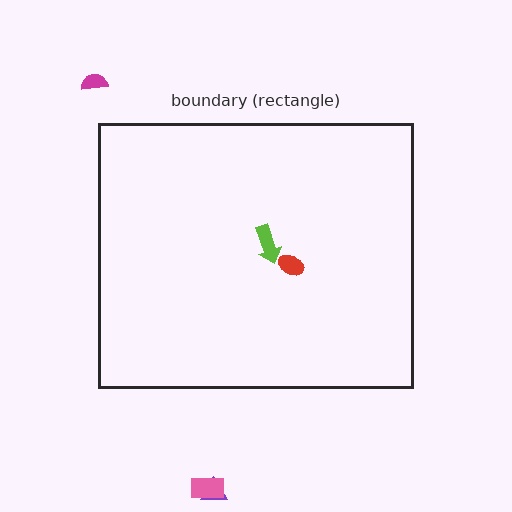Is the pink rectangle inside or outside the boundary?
Outside.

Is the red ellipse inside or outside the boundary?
Inside.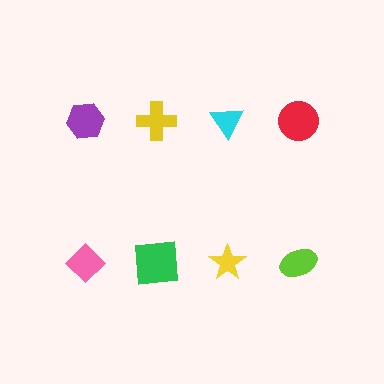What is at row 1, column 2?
A yellow cross.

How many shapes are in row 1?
4 shapes.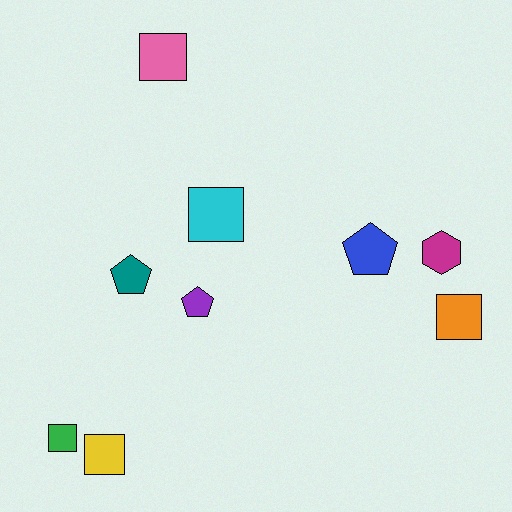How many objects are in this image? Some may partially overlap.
There are 9 objects.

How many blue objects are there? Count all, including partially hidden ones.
There is 1 blue object.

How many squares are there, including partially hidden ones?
There are 5 squares.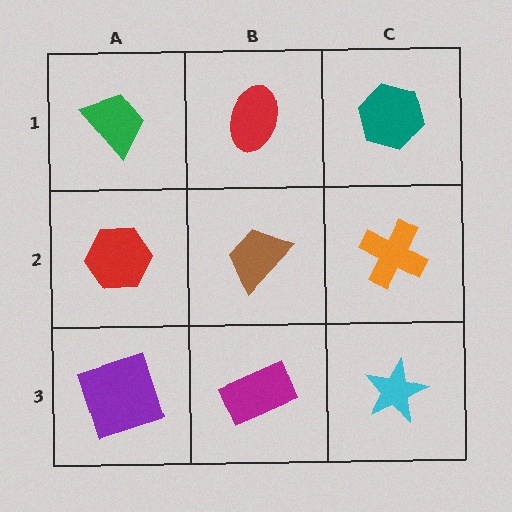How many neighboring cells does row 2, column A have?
3.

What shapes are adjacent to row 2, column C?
A teal hexagon (row 1, column C), a cyan star (row 3, column C), a brown trapezoid (row 2, column B).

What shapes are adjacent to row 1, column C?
An orange cross (row 2, column C), a red ellipse (row 1, column B).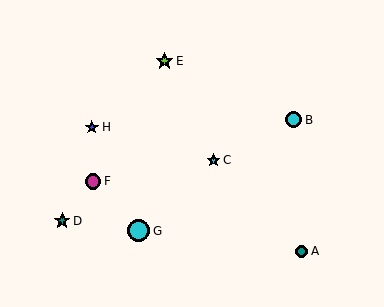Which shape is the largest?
The cyan circle (labeled G) is the largest.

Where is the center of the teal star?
The center of the teal star is at (62, 221).